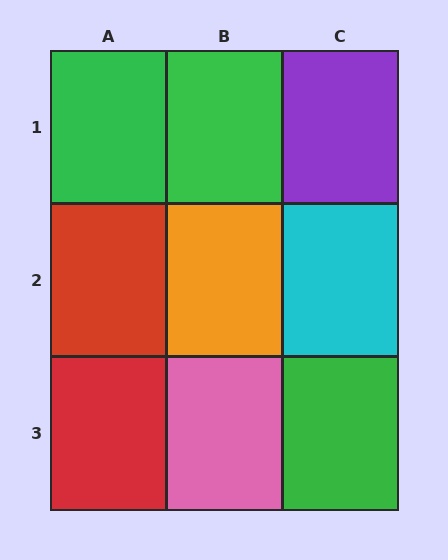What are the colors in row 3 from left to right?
Red, pink, green.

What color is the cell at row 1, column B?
Green.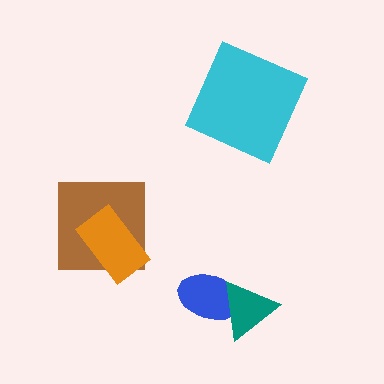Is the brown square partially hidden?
Yes, it is partially covered by another shape.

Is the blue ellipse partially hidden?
Yes, it is partially covered by another shape.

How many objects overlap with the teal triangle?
1 object overlaps with the teal triangle.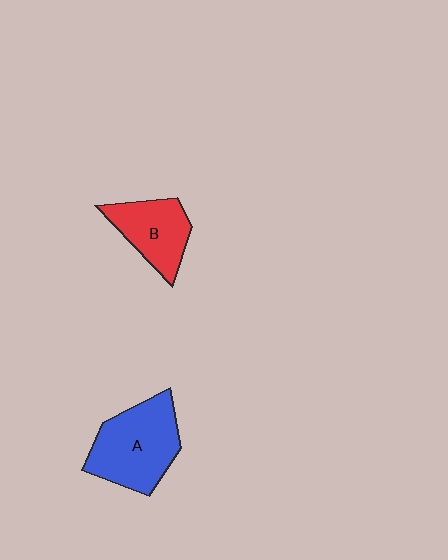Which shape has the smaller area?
Shape B (red).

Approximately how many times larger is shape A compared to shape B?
Approximately 1.4 times.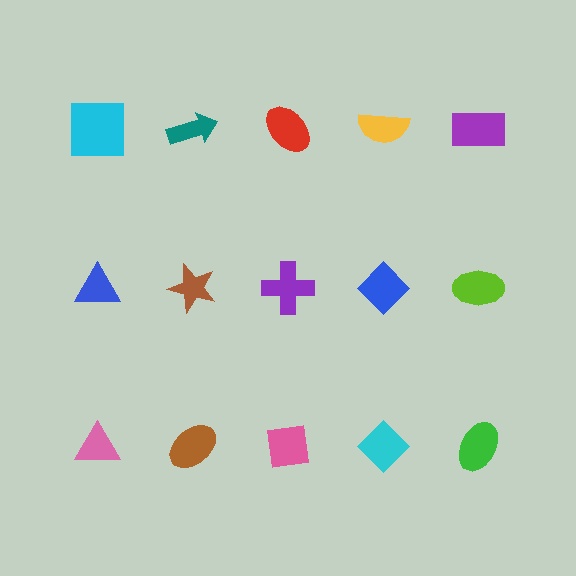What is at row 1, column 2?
A teal arrow.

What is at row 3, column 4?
A cyan diamond.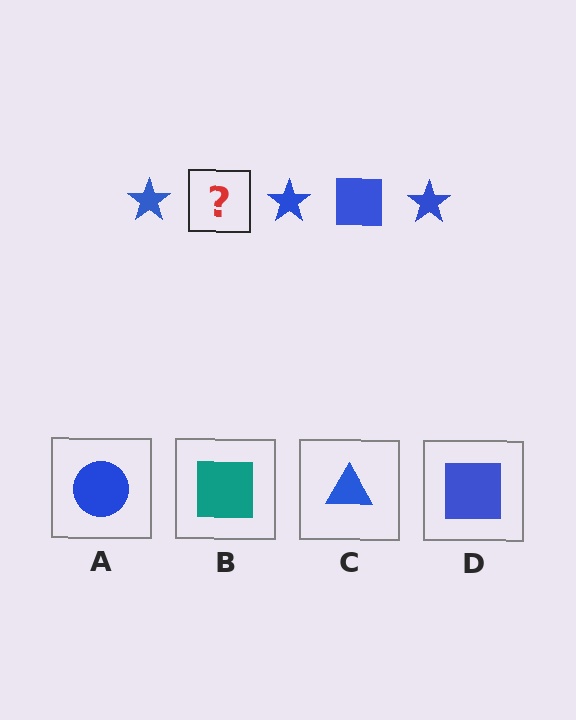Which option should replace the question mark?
Option D.